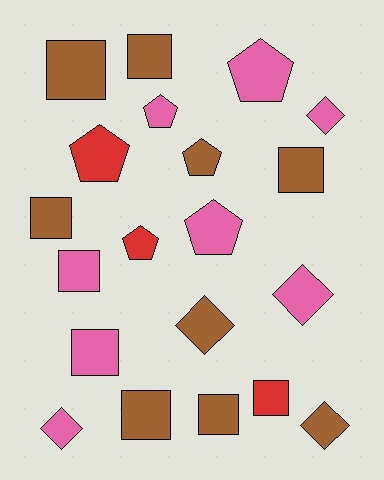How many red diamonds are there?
There are no red diamonds.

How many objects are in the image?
There are 20 objects.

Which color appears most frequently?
Brown, with 9 objects.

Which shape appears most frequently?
Square, with 9 objects.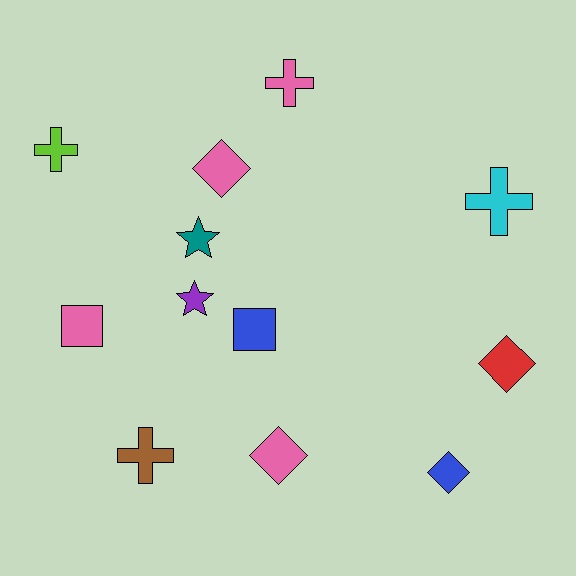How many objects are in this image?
There are 12 objects.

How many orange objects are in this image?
There are no orange objects.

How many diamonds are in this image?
There are 4 diamonds.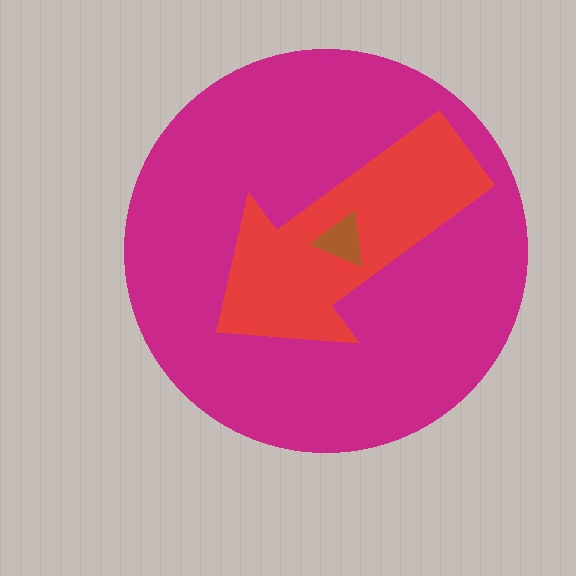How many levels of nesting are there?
3.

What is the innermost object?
The brown triangle.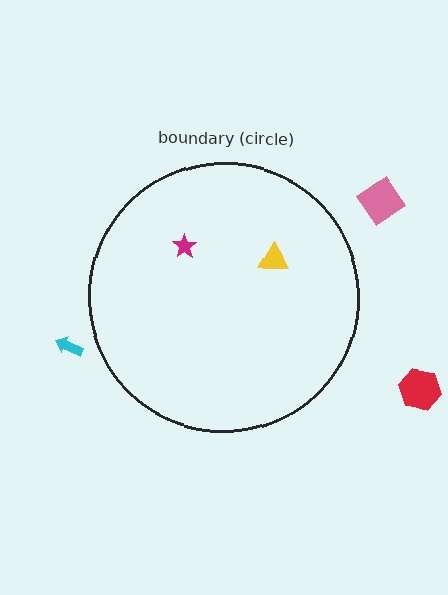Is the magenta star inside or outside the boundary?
Inside.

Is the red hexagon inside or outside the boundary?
Outside.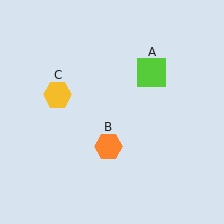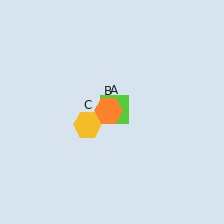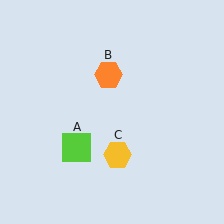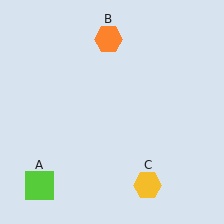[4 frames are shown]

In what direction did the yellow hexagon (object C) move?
The yellow hexagon (object C) moved down and to the right.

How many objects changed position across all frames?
3 objects changed position: lime square (object A), orange hexagon (object B), yellow hexagon (object C).